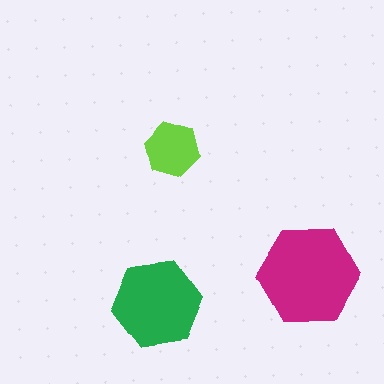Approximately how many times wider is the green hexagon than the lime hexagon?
About 1.5 times wider.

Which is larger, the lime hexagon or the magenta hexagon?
The magenta one.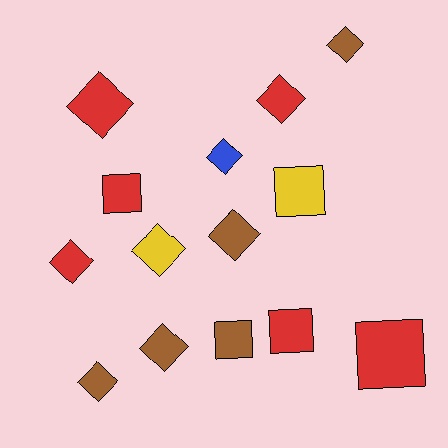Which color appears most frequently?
Red, with 6 objects.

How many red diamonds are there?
There are 3 red diamonds.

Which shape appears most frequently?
Diamond, with 9 objects.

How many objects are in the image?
There are 14 objects.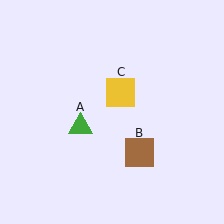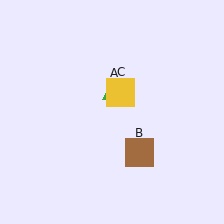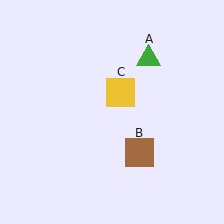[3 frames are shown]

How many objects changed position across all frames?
1 object changed position: green triangle (object A).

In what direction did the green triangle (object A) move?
The green triangle (object A) moved up and to the right.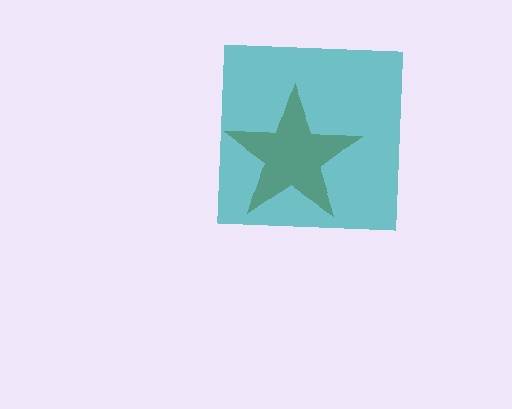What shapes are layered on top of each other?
The layered shapes are: a brown star, a teal square.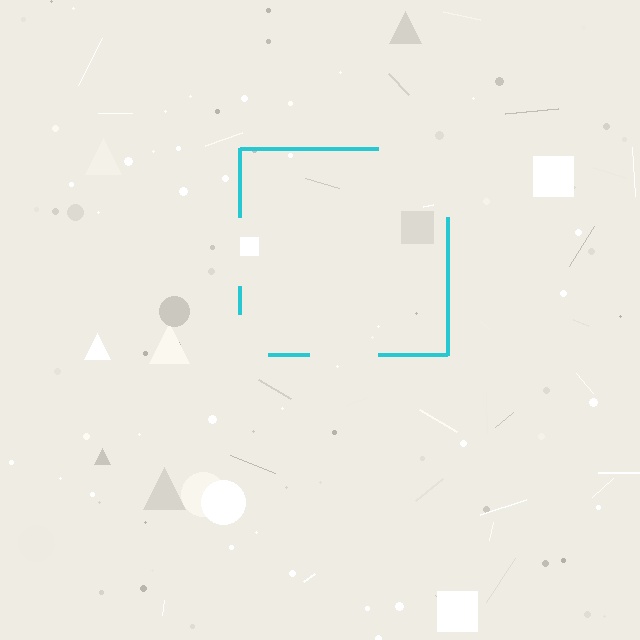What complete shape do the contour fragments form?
The contour fragments form a square.